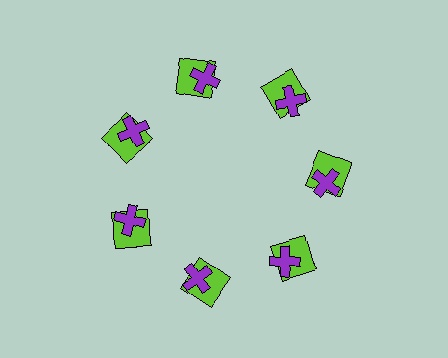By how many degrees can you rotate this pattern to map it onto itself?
The pattern maps onto itself every 51 degrees of rotation.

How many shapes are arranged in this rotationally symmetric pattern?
There are 14 shapes, arranged in 7 groups of 2.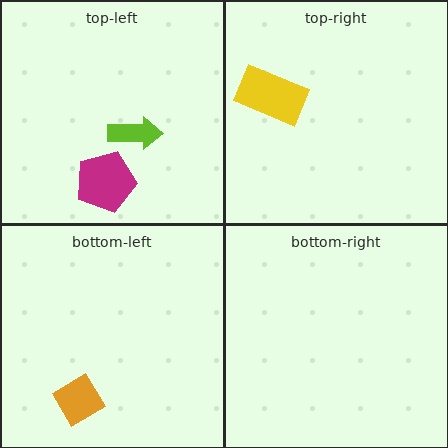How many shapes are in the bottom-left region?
1.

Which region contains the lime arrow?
The top-left region.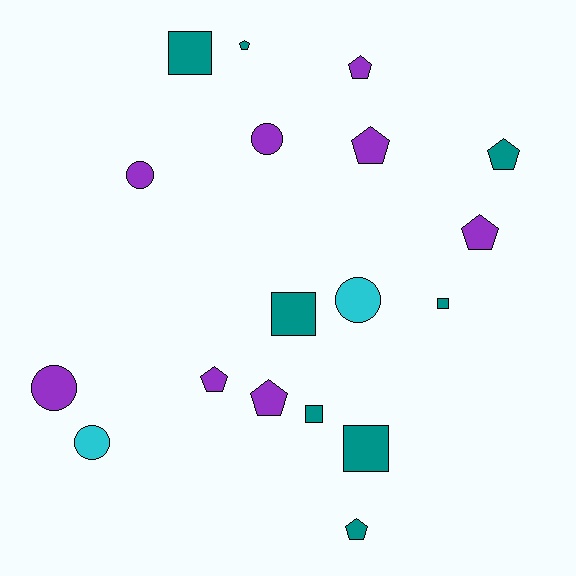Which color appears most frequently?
Purple, with 8 objects.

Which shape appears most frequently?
Pentagon, with 8 objects.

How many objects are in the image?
There are 18 objects.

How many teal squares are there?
There are 5 teal squares.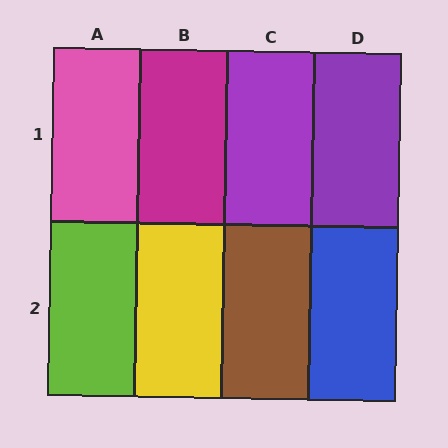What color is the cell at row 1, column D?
Purple.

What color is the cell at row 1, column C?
Purple.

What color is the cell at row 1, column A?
Pink.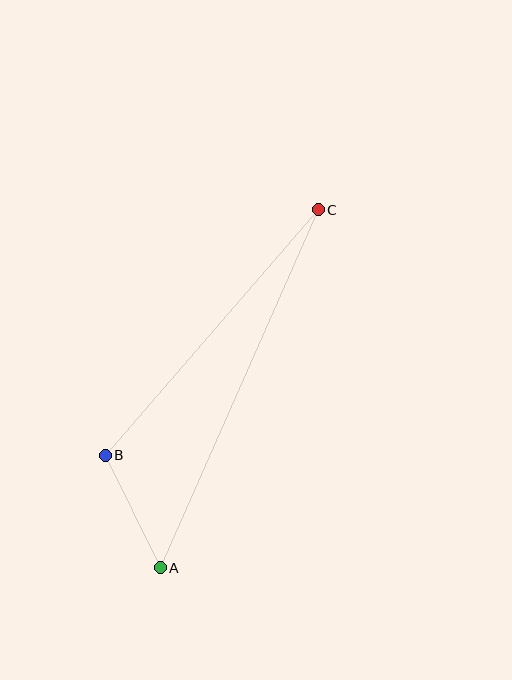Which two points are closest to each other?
Points A and B are closest to each other.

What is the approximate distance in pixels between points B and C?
The distance between B and C is approximately 325 pixels.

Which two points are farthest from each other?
Points A and C are farthest from each other.